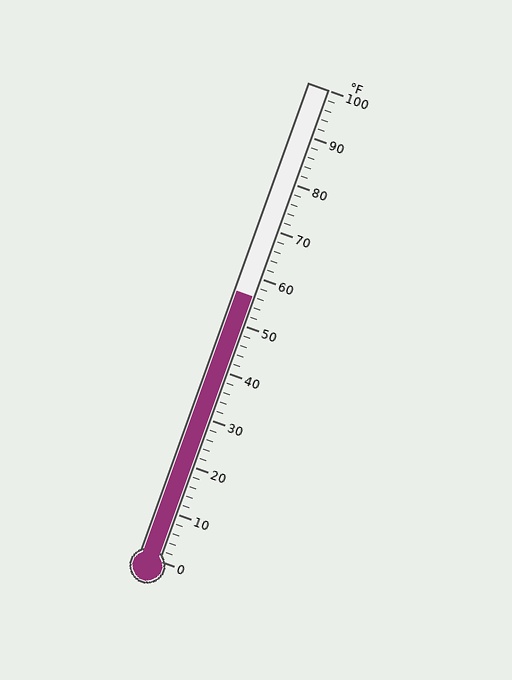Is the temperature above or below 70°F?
The temperature is below 70°F.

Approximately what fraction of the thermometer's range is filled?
The thermometer is filled to approximately 55% of its range.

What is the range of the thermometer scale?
The thermometer scale ranges from 0°F to 100°F.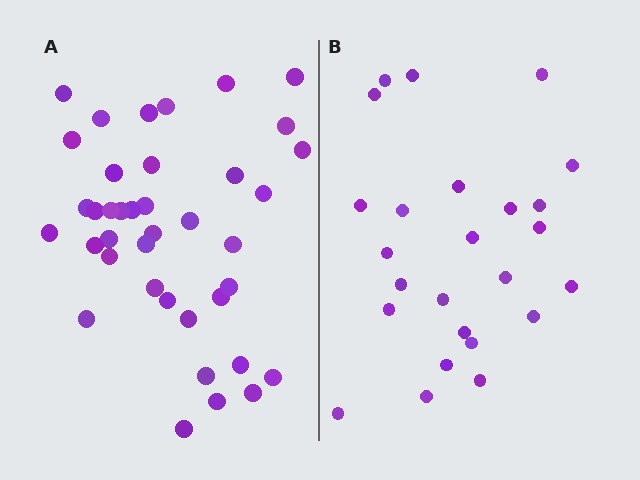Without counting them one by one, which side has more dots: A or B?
Region A (the left region) has more dots.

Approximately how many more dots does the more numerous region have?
Region A has approximately 15 more dots than region B.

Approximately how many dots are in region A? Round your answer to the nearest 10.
About 40 dots. (The exact count is 39, which rounds to 40.)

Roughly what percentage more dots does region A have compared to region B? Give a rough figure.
About 55% more.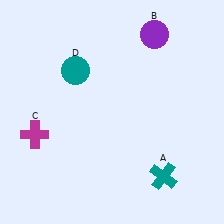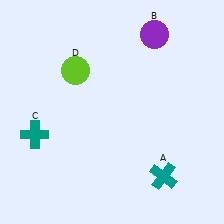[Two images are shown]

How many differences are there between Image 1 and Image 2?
There are 2 differences between the two images.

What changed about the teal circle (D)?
In Image 1, D is teal. In Image 2, it changed to lime.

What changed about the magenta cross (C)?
In Image 1, C is magenta. In Image 2, it changed to teal.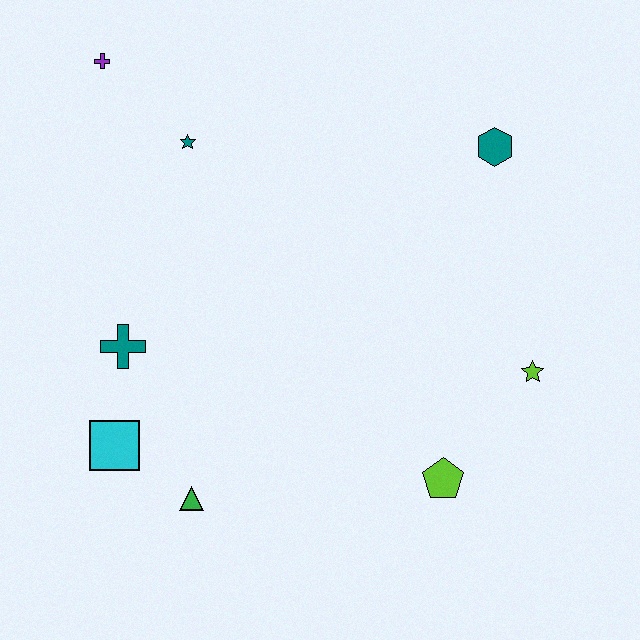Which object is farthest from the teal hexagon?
The cyan square is farthest from the teal hexagon.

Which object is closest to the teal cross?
The cyan square is closest to the teal cross.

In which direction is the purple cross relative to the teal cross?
The purple cross is above the teal cross.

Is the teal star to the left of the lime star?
Yes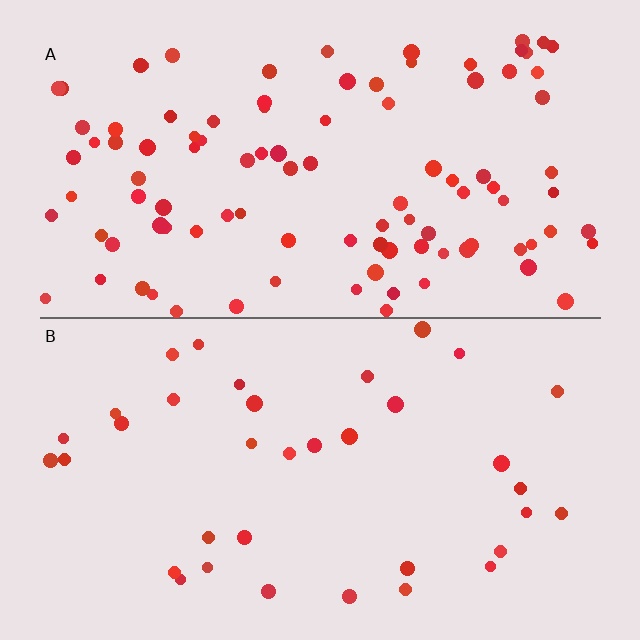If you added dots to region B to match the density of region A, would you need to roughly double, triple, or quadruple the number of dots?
Approximately triple.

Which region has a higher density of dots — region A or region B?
A (the top).